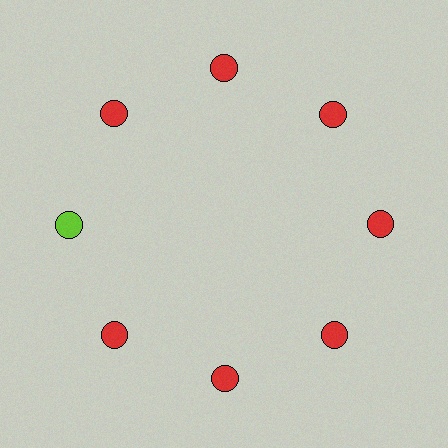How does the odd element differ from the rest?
It has a different color: lime instead of red.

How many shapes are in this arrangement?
There are 8 shapes arranged in a ring pattern.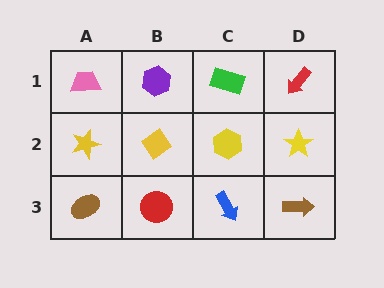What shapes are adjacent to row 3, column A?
A yellow star (row 2, column A), a red circle (row 3, column B).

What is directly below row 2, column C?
A blue arrow.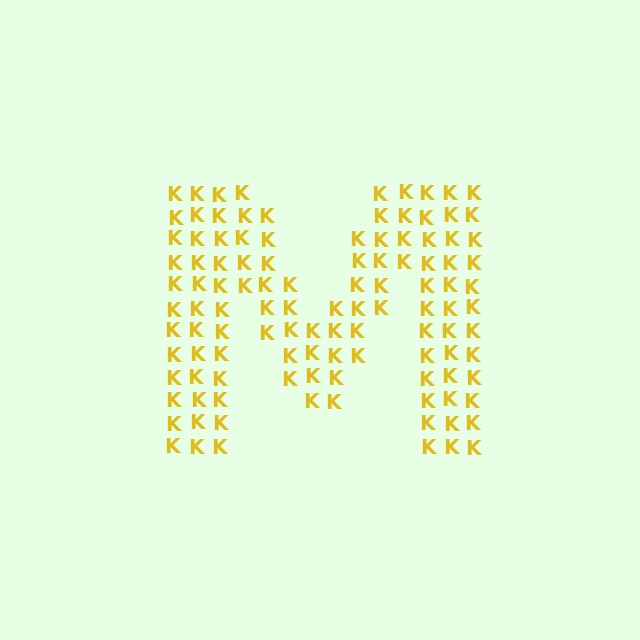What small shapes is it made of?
It is made of small letter K's.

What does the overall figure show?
The overall figure shows the letter M.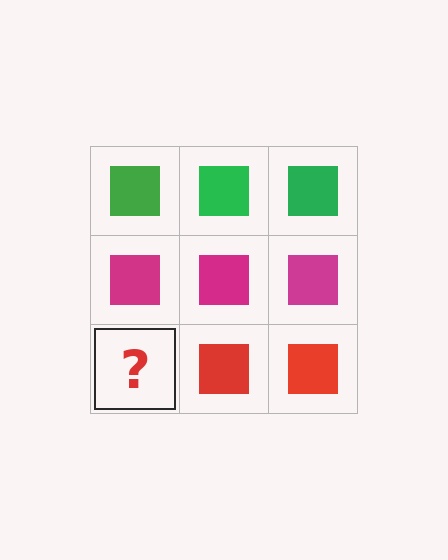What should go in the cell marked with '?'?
The missing cell should contain a red square.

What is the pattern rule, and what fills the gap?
The rule is that each row has a consistent color. The gap should be filled with a red square.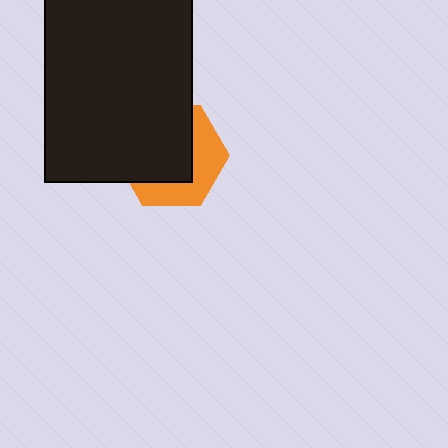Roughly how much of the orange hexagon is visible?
A small part of it is visible (roughly 40%).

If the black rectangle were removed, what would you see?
You would see the complete orange hexagon.